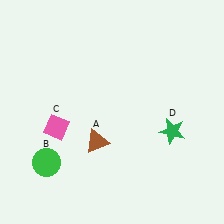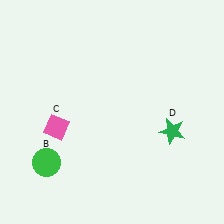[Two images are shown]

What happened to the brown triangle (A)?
The brown triangle (A) was removed in Image 2. It was in the bottom-left area of Image 1.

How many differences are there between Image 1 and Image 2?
There is 1 difference between the two images.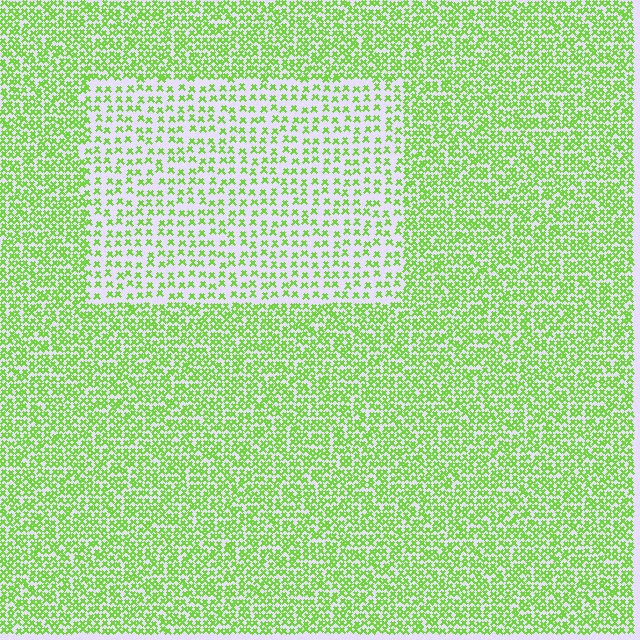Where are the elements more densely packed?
The elements are more densely packed outside the rectangle boundary.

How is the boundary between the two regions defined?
The boundary is defined by a change in element density (approximately 2.1x ratio). All elements are the same color, size, and shape.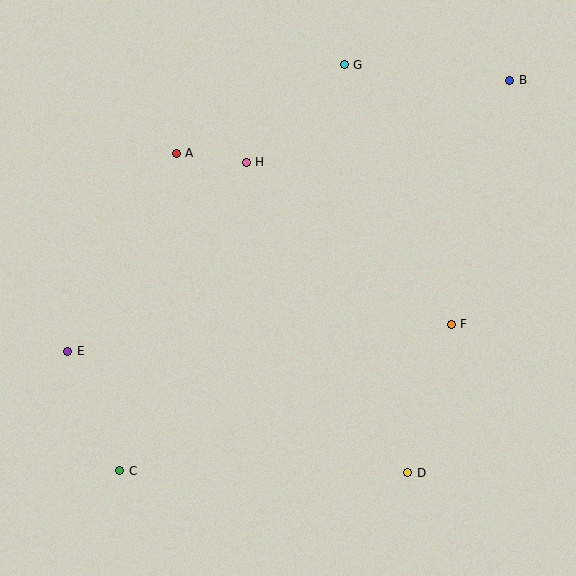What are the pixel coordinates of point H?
Point H is at (246, 162).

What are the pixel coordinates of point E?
Point E is at (68, 351).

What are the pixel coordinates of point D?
Point D is at (408, 473).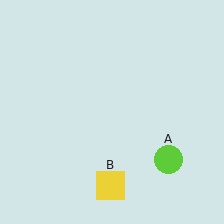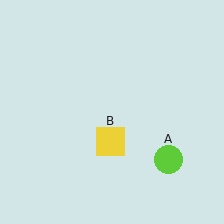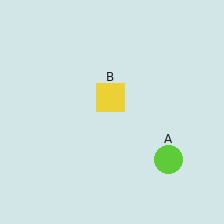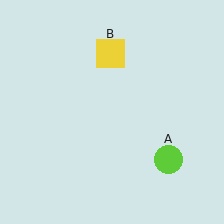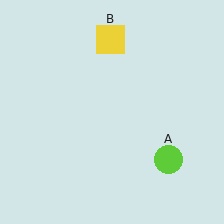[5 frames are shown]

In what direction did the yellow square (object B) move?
The yellow square (object B) moved up.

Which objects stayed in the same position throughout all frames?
Lime circle (object A) remained stationary.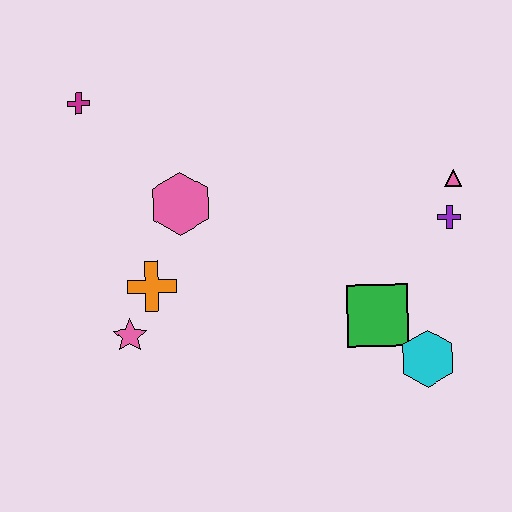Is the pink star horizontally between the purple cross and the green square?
No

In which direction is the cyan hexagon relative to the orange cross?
The cyan hexagon is to the right of the orange cross.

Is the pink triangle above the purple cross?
Yes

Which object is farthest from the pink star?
The pink triangle is farthest from the pink star.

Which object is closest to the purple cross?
The pink triangle is closest to the purple cross.